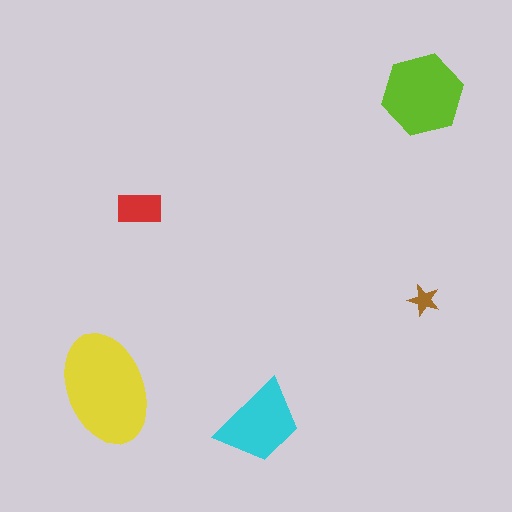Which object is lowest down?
The cyan trapezoid is bottommost.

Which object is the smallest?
The brown star.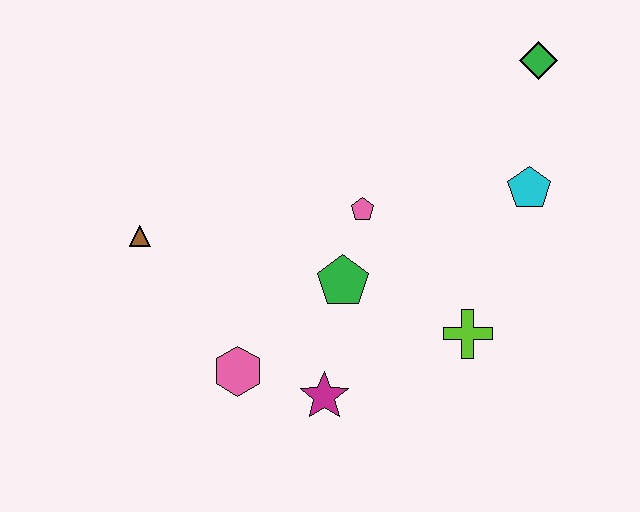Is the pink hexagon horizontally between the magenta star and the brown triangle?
Yes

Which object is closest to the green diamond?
The cyan pentagon is closest to the green diamond.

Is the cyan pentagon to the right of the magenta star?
Yes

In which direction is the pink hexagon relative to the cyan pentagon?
The pink hexagon is to the left of the cyan pentagon.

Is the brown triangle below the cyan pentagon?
Yes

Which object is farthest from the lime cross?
The brown triangle is farthest from the lime cross.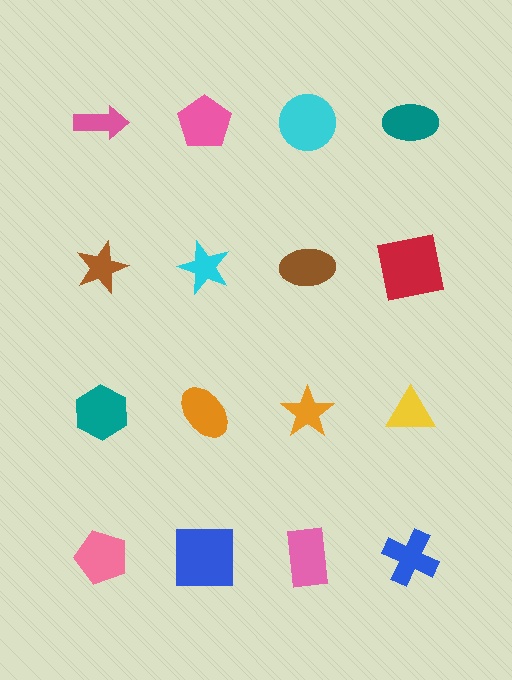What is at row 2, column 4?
A red square.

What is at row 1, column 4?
A teal ellipse.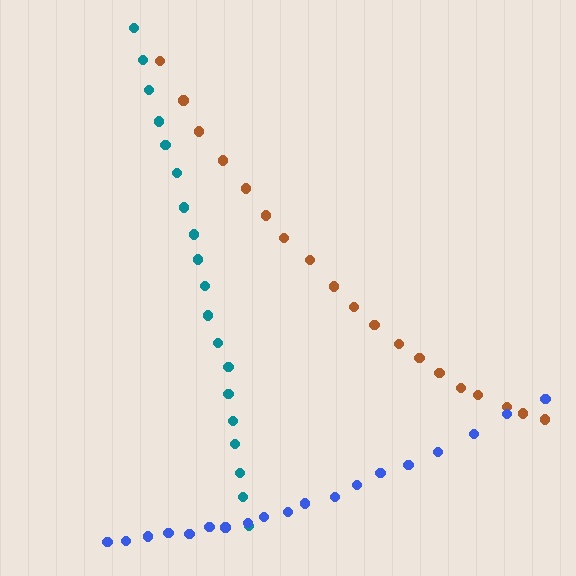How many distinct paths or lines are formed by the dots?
There are 3 distinct paths.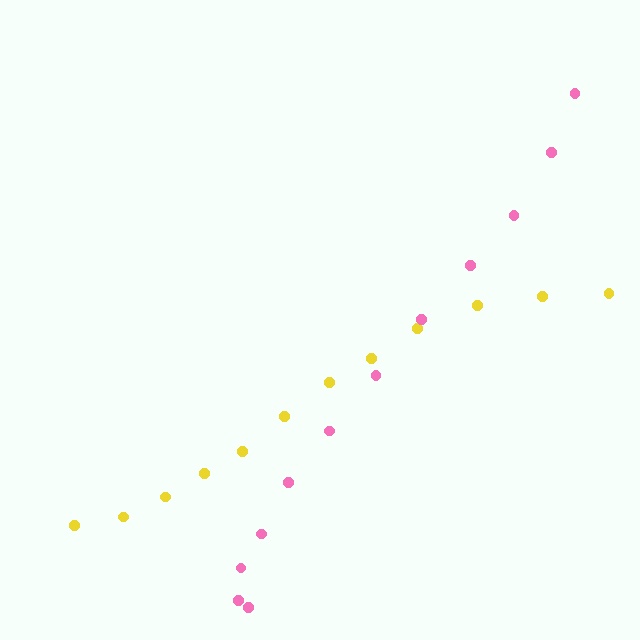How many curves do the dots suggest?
There are 2 distinct paths.